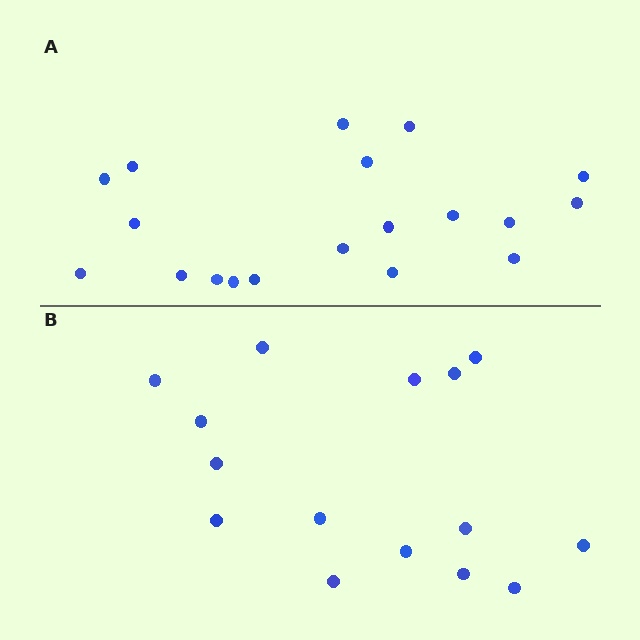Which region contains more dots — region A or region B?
Region A (the top region) has more dots.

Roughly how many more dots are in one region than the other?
Region A has about 4 more dots than region B.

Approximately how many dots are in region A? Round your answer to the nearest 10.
About 20 dots. (The exact count is 19, which rounds to 20.)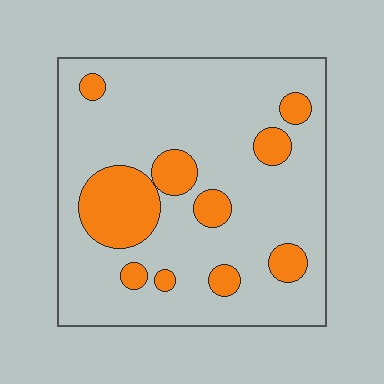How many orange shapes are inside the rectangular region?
10.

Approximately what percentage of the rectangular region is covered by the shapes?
Approximately 20%.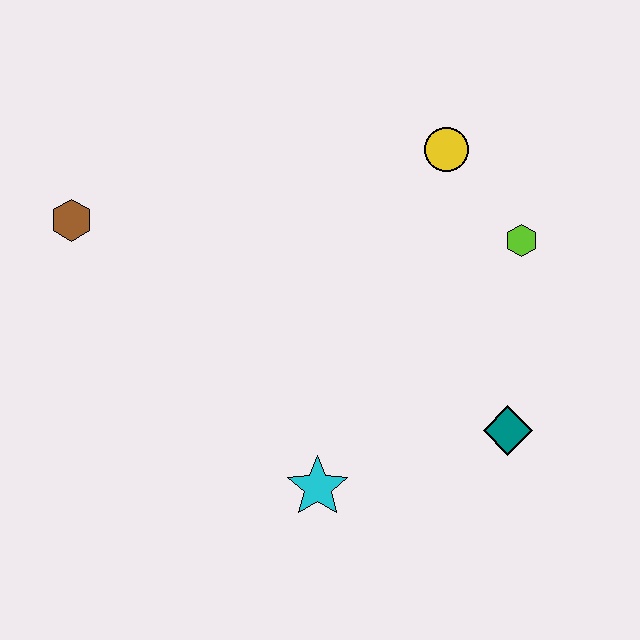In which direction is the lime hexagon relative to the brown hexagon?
The lime hexagon is to the right of the brown hexagon.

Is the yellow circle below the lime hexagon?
No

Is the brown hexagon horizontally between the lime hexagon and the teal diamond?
No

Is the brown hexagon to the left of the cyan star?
Yes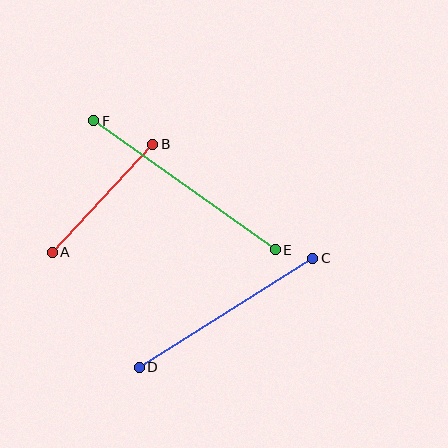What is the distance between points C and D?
The distance is approximately 205 pixels.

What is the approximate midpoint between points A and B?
The midpoint is at approximately (102, 198) pixels.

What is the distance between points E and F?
The distance is approximately 222 pixels.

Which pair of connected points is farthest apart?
Points E and F are farthest apart.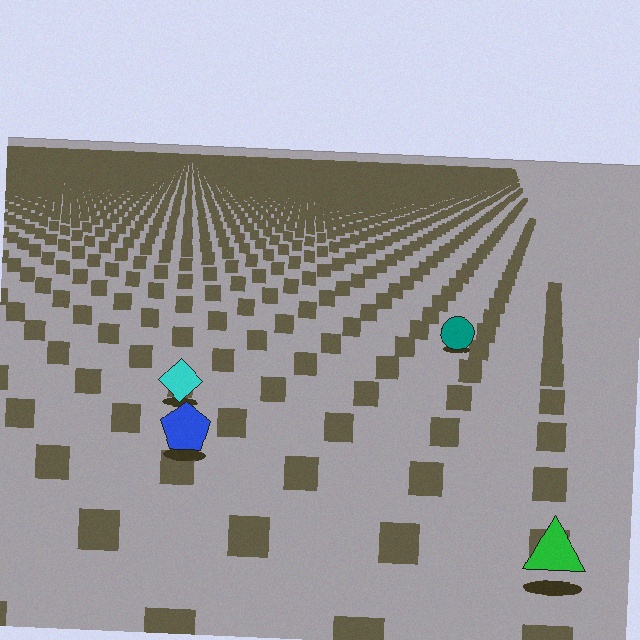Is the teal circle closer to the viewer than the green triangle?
No. The green triangle is closer — you can tell from the texture gradient: the ground texture is coarser near it.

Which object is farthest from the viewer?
The teal circle is farthest from the viewer. It appears smaller and the ground texture around it is denser.